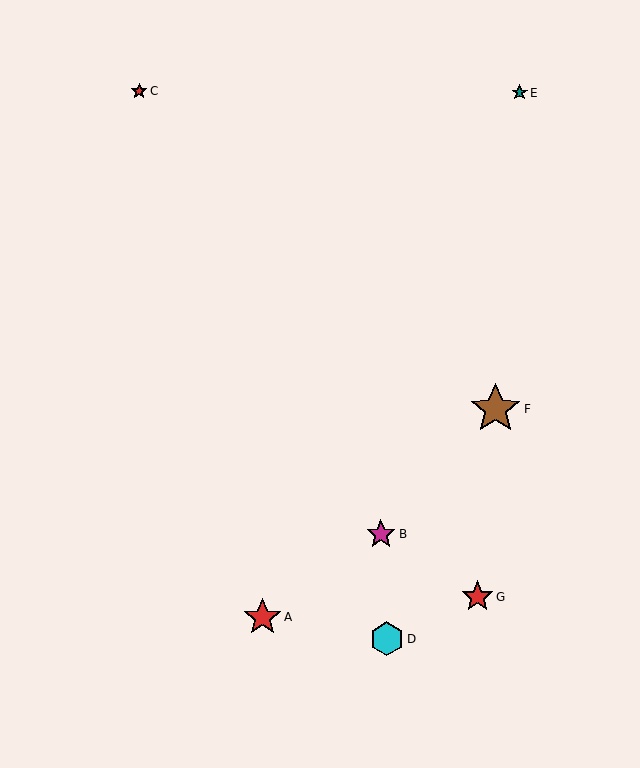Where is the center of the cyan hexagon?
The center of the cyan hexagon is at (387, 639).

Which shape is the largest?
The brown star (labeled F) is the largest.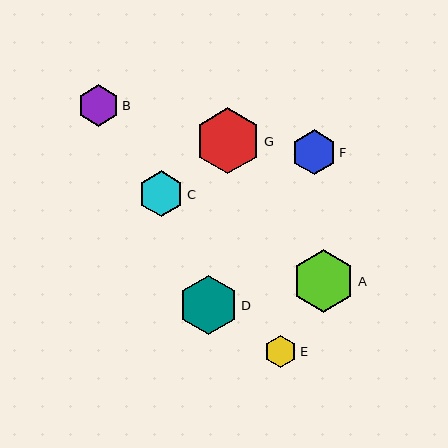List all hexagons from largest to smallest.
From largest to smallest: G, A, D, C, F, B, E.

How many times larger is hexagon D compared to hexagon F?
Hexagon D is approximately 1.3 times the size of hexagon F.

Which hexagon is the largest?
Hexagon G is the largest with a size of approximately 66 pixels.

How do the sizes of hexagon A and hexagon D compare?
Hexagon A and hexagon D are approximately the same size.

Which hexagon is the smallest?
Hexagon E is the smallest with a size of approximately 33 pixels.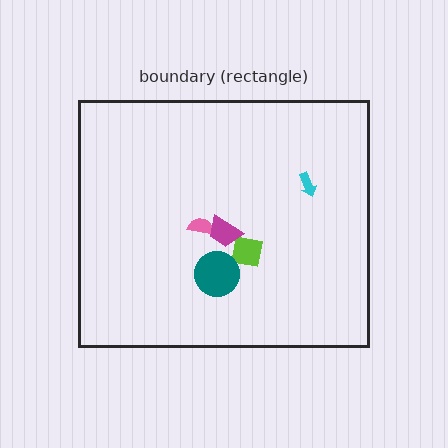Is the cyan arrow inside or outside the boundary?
Inside.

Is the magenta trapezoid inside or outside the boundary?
Inside.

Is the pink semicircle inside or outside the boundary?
Inside.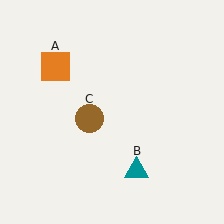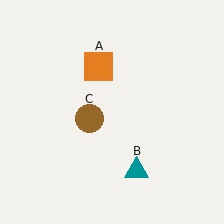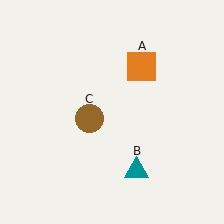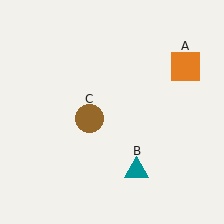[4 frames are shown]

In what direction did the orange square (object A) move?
The orange square (object A) moved right.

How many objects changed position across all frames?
1 object changed position: orange square (object A).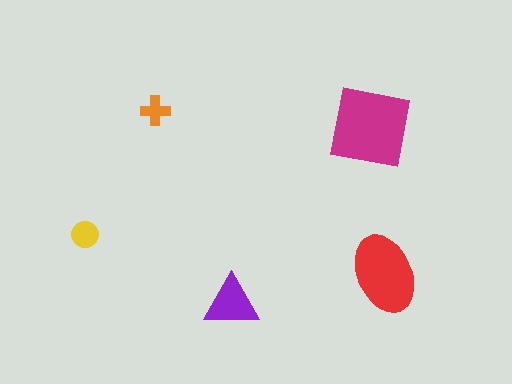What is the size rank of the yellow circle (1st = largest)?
4th.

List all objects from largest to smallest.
The magenta square, the red ellipse, the purple triangle, the yellow circle, the orange cross.